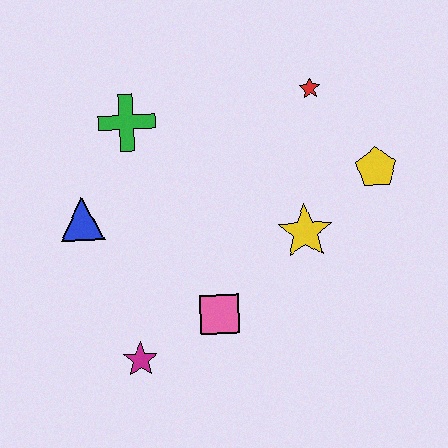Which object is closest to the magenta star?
The pink square is closest to the magenta star.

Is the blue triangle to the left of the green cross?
Yes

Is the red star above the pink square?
Yes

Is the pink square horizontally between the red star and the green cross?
Yes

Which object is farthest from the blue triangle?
The yellow pentagon is farthest from the blue triangle.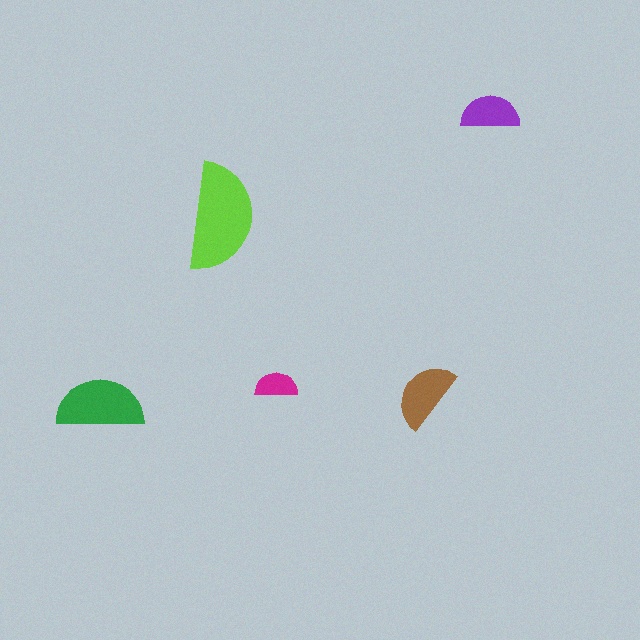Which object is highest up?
The purple semicircle is topmost.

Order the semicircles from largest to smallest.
the lime one, the green one, the brown one, the purple one, the magenta one.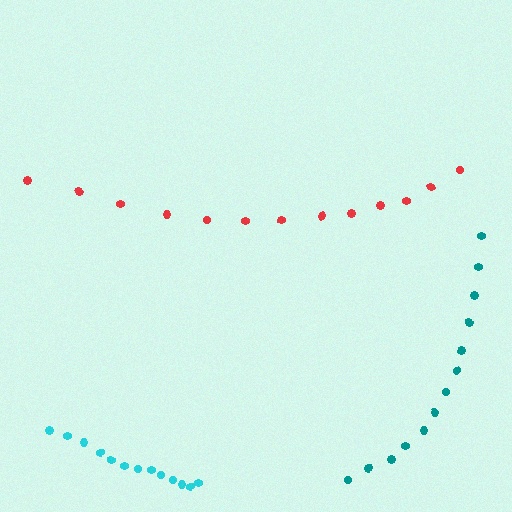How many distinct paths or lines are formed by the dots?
There are 3 distinct paths.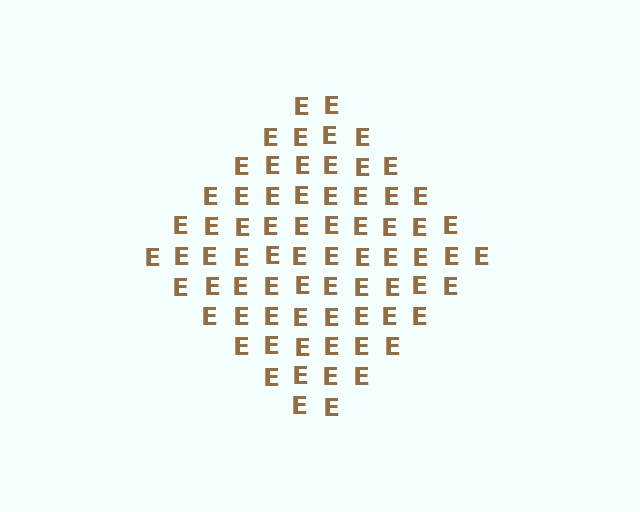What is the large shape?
The large shape is a diamond.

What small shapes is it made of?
It is made of small letter E's.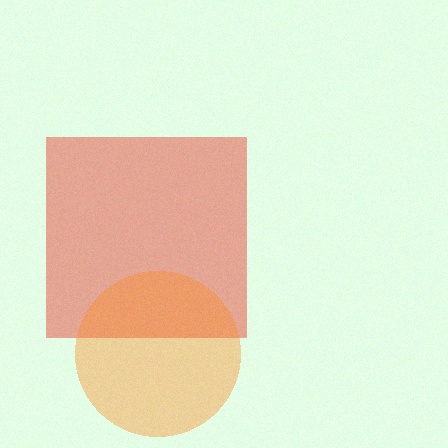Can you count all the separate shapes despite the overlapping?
Yes, there are 2 separate shapes.